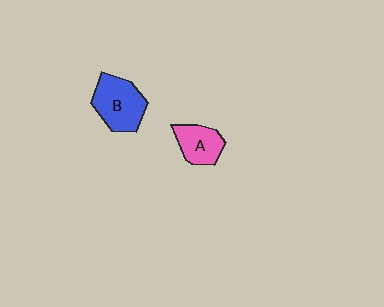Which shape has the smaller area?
Shape A (pink).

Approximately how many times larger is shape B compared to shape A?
Approximately 1.4 times.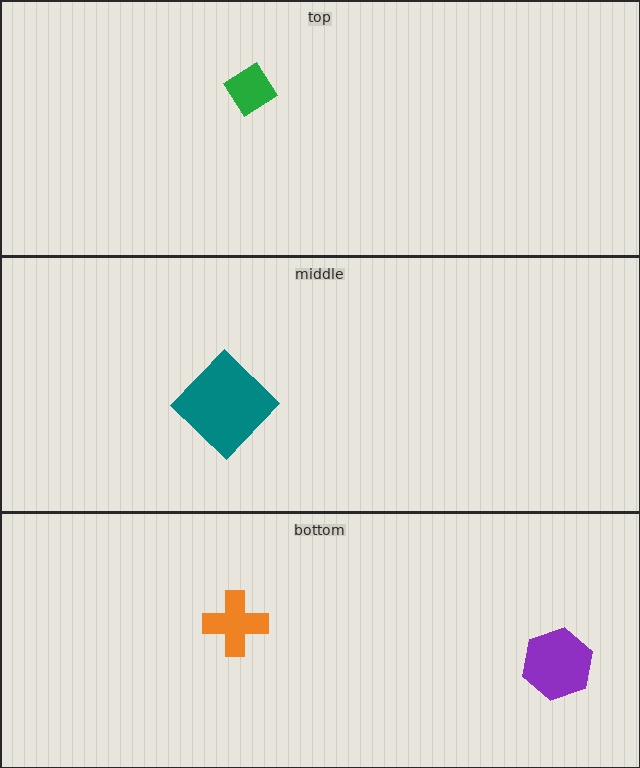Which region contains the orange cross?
The bottom region.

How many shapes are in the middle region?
1.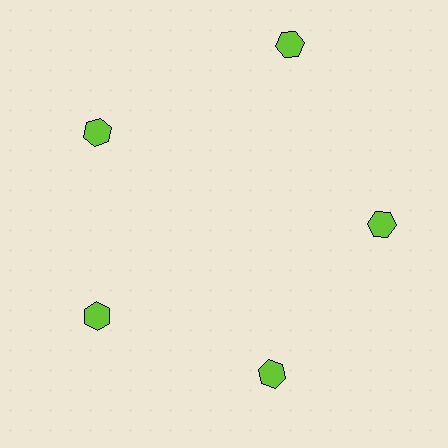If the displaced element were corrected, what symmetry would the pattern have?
It would have 5-fold rotational symmetry — the pattern would map onto itself every 72 degrees.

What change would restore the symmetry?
The symmetry would be restored by moving it inward, back onto the ring so that all 5 hexagons sit at equal angles and equal distance from the center.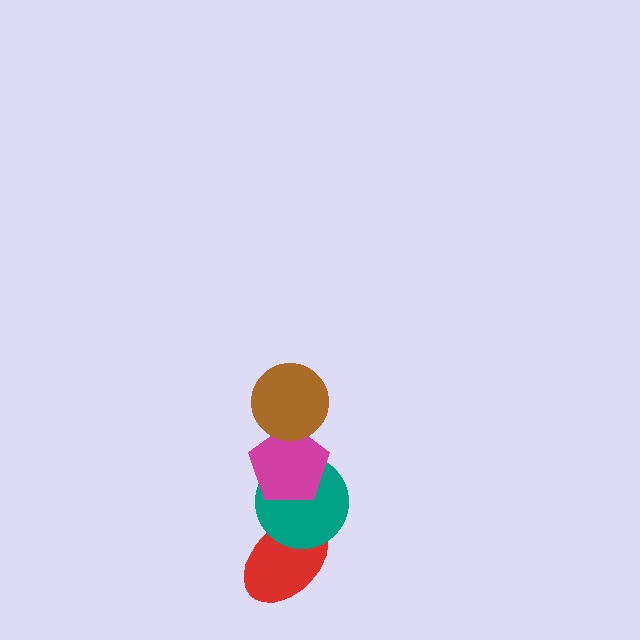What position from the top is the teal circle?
The teal circle is 3rd from the top.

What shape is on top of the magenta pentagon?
The brown circle is on top of the magenta pentagon.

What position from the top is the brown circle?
The brown circle is 1st from the top.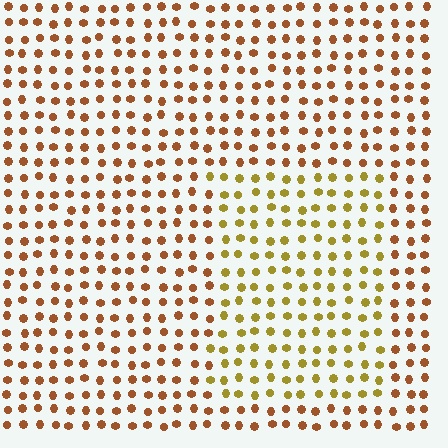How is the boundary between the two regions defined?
The boundary is defined purely by a slight shift in hue (about 32 degrees). Spacing, size, and orientation are identical on both sides.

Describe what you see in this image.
The image is filled with small brown elements in a uniform arrangement. A rectangle-shaped region is visible where the elements are tinted to a slightly different hue, forming a subtle color boundary.